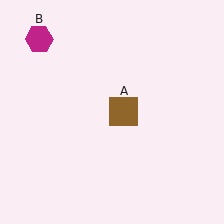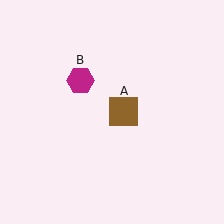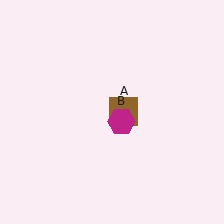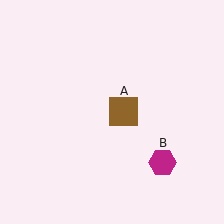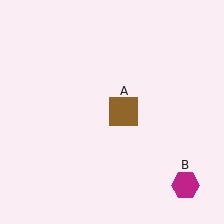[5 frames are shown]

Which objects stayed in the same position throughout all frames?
Brown square (object A) remained stationary.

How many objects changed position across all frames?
1 object changed position: magenta hexagon (object B).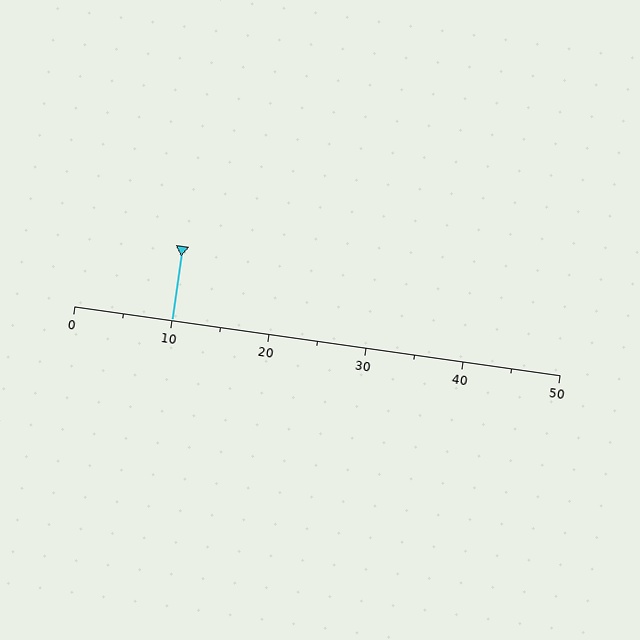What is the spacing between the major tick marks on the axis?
The major ticks are spaced 10 apart.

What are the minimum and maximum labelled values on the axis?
The axis runs from 0 to 50.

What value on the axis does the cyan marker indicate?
The marker indicates approximately 10.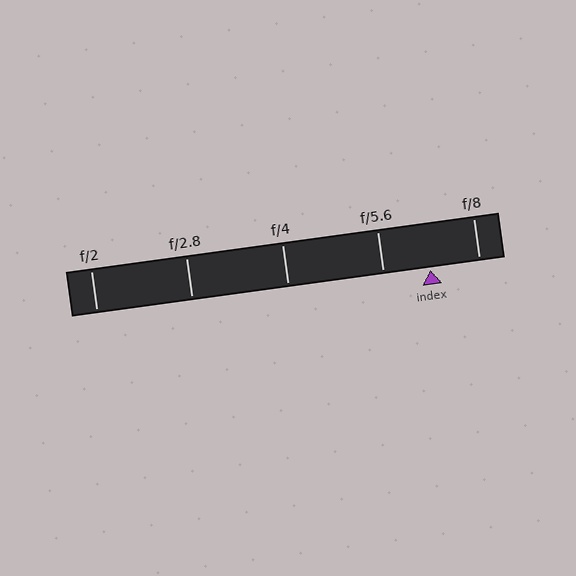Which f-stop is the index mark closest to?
The index mark is closest to f/5.6.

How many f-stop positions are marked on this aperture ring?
There are 5 f-stop positions marked.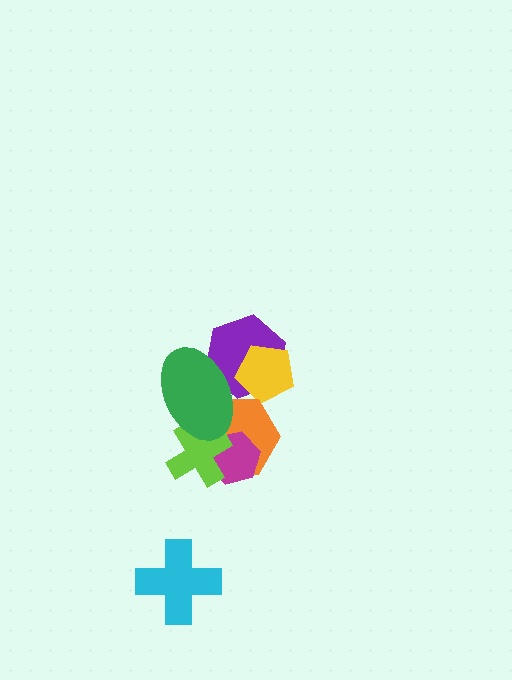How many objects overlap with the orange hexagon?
3 objects overlap with the orange hexagon.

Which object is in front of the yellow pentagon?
The green ellipse is in front of the yellow pentagon.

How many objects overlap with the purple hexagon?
2 objects overlap with the purple hexagon.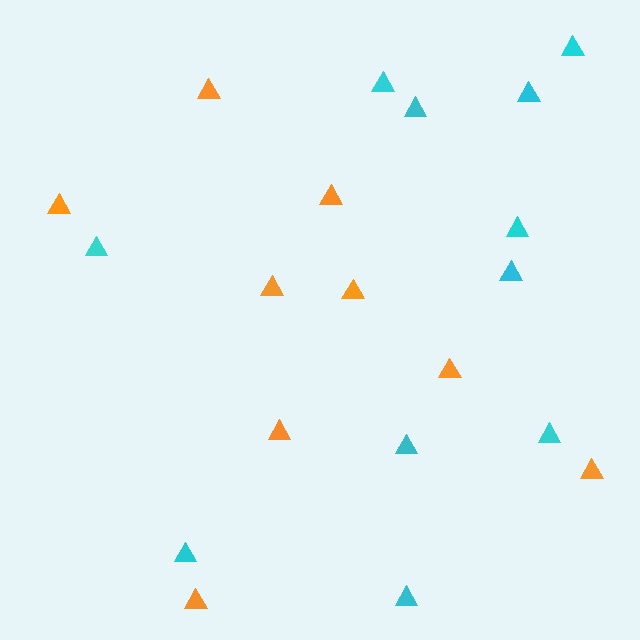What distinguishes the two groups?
There are 2 groups: one group of orange triangles (9) and one group of cyan triangles (11).